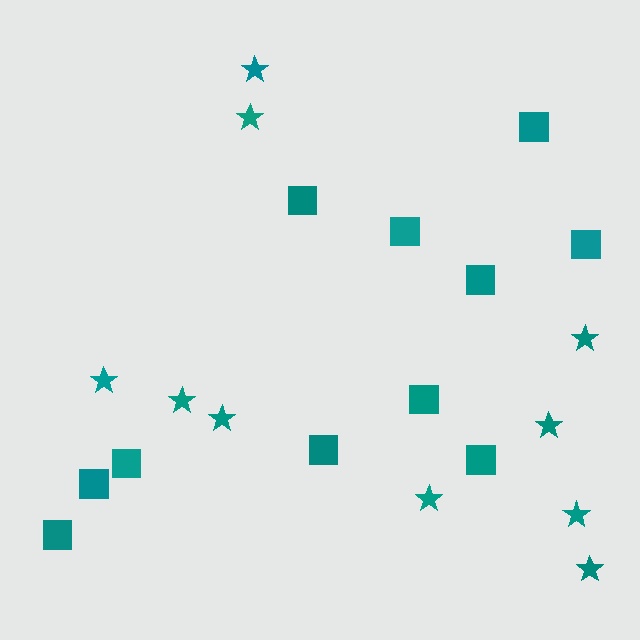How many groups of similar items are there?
There are 2 groups: one group of stars (10) and one group of squares (11).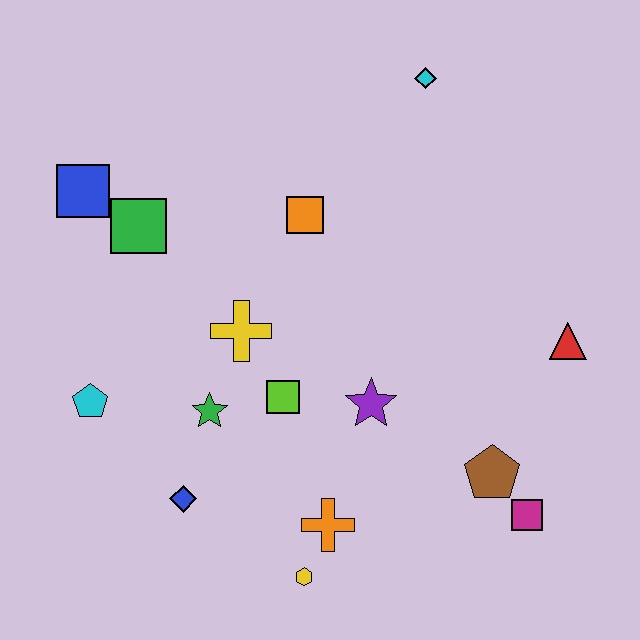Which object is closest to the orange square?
The yellow cross is closest to the orange square.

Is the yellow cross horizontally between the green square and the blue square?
No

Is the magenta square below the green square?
Yes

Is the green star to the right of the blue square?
Yes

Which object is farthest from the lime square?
The cyan diamond is farthest from the lime square.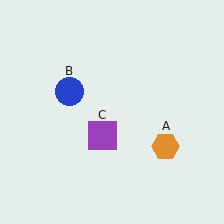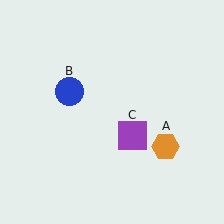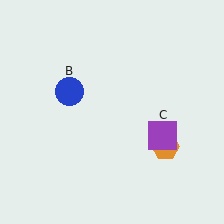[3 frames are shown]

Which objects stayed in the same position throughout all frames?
Orange hexagon (object A) and blue circle (object B) remained stationary.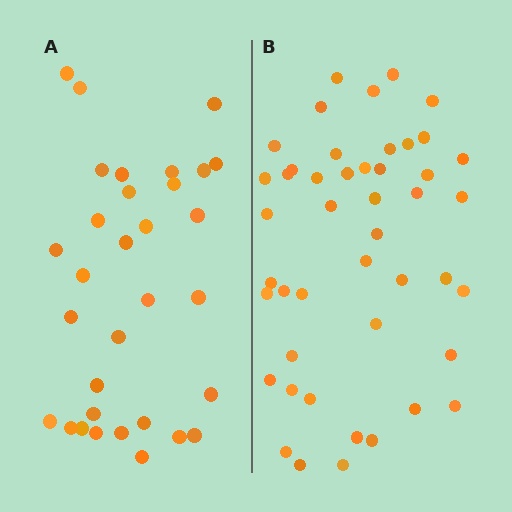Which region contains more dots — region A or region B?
Region B (the right region) has more dots.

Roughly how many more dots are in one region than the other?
Region B has approximately 15 more dots than region A.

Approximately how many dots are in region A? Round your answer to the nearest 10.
About 30 dots. (The exact count is 32, which rounds to 30.)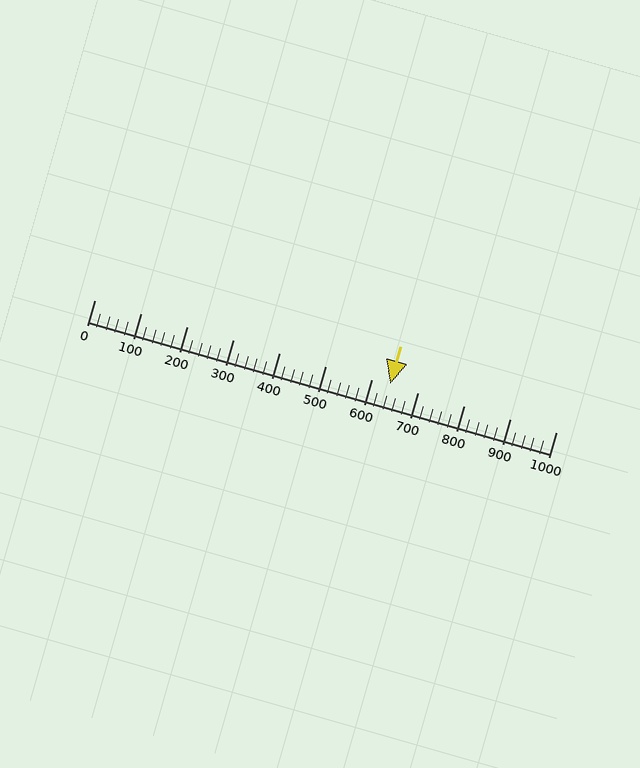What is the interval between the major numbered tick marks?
The major tick marks are spaced 100 units apart.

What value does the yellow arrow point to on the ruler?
The yellow arrow points to approximately 640.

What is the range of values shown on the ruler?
The ruler shows values from 0 to 1000.